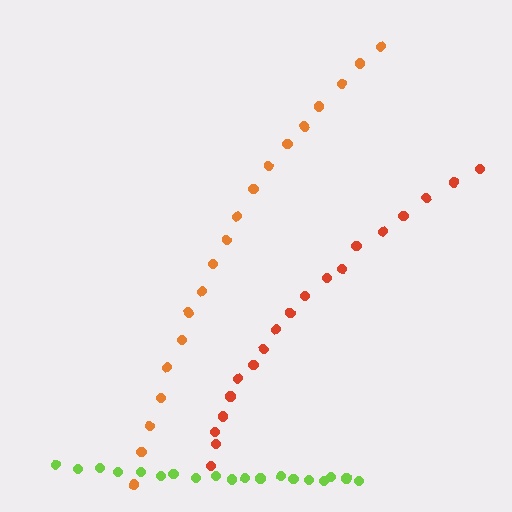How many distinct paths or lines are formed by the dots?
There are 3 distinct paths.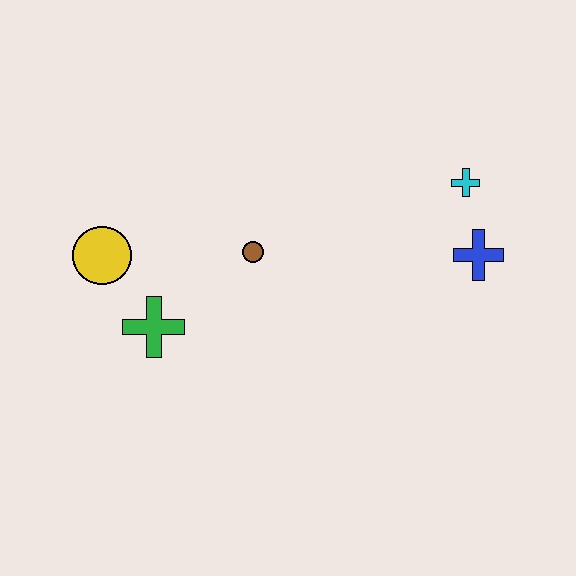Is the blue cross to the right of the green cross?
Yes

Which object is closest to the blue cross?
The cyan cross is closest to the blue cross.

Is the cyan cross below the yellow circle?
No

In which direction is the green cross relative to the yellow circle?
The green cross is below the yellow circle.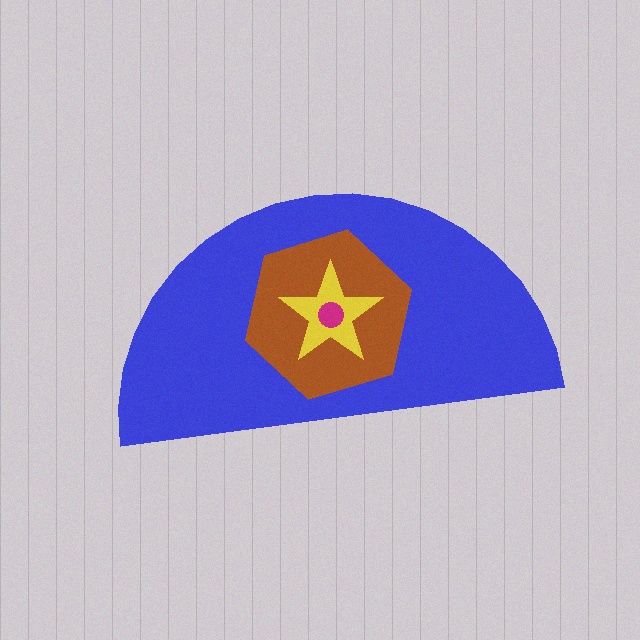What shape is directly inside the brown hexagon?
The yellow star.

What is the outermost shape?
The blue semicircle.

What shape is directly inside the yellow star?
The magenta circle.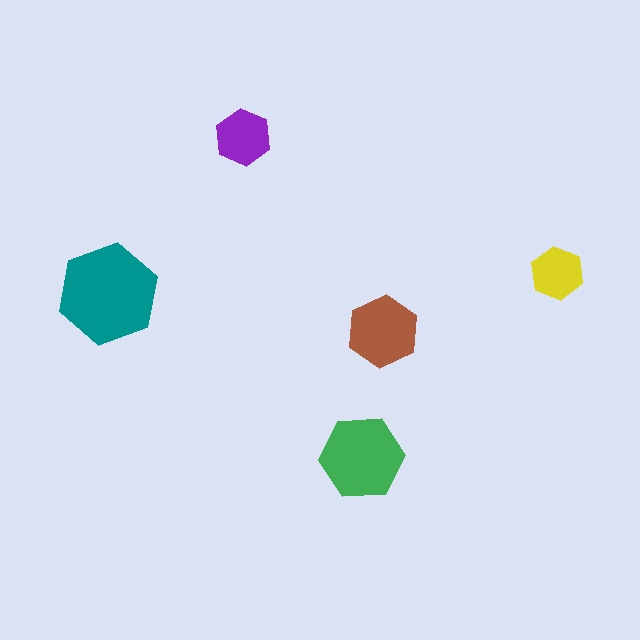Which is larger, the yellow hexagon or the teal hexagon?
The teal one.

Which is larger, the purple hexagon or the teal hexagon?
The teal one.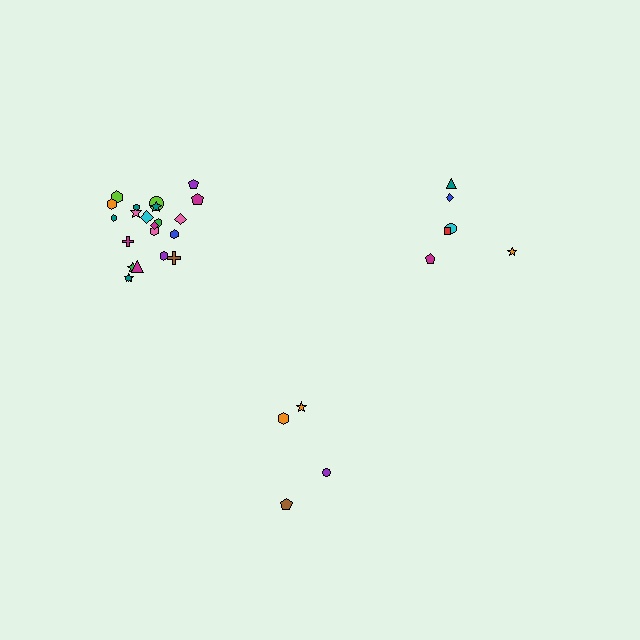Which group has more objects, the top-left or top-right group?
The top-left group.